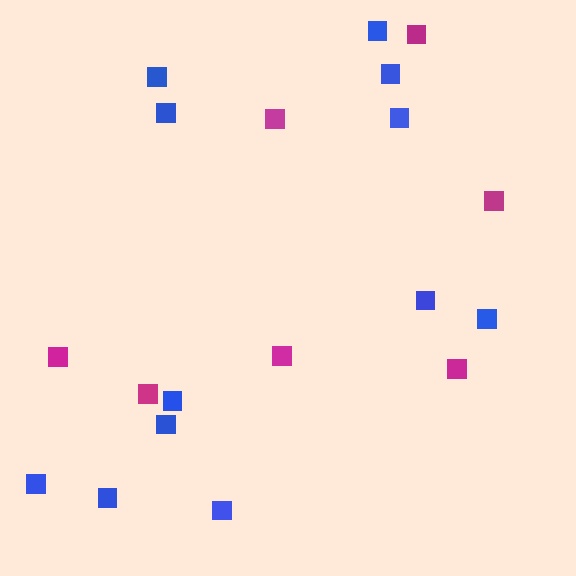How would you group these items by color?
There are 2 groups: one group of magenta squares (7) and one group of blue squares (12).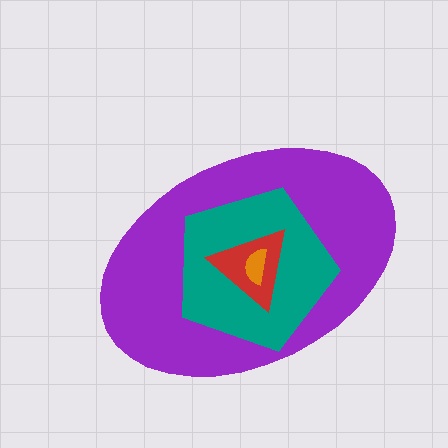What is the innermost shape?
The orange semicircle.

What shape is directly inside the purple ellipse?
The teal pentagon.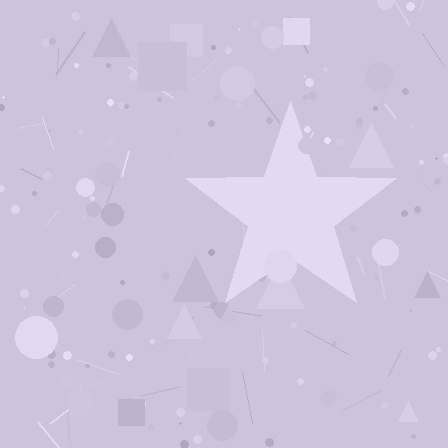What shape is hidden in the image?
A star is hidden in the image.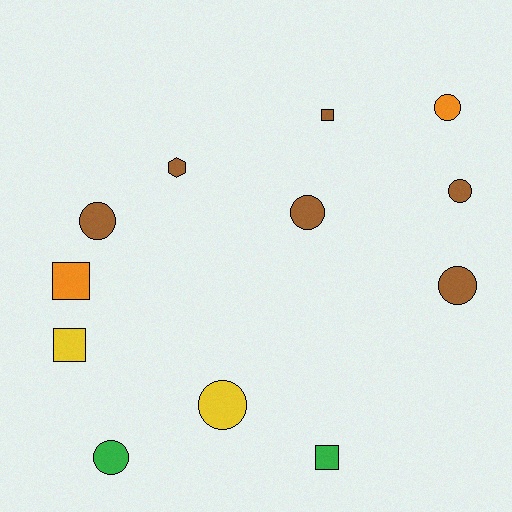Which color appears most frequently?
Brown, with 6 objects.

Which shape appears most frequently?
Circle, with 7 objects.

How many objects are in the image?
There are 12 objects.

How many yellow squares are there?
There is 1 yellow square.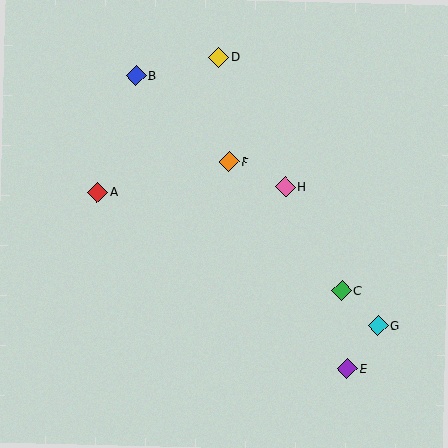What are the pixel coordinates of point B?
Point B is at (136, 75).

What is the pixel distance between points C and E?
The distance between C and E is 79 pixels.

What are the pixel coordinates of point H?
Point H is at (285, 187).